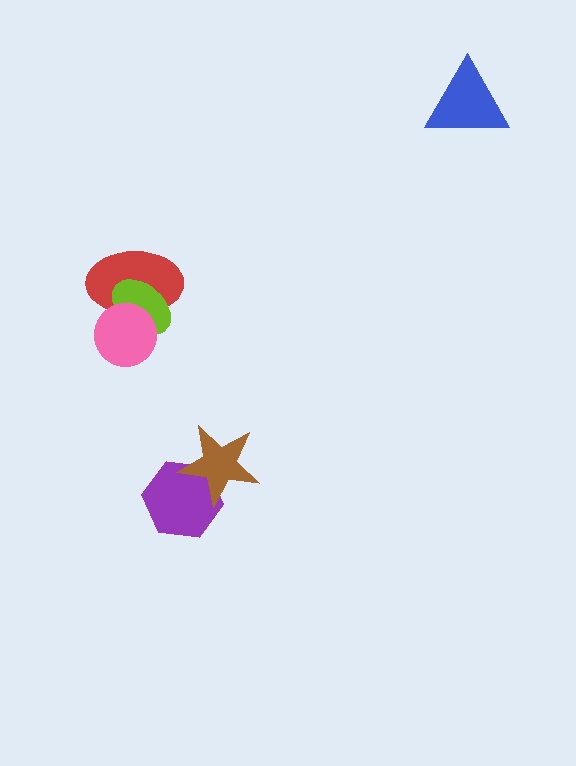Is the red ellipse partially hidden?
Yes, it is partially covered by another shape.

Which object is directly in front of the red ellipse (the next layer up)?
The lime ellipse is directly in front of the red ellipse.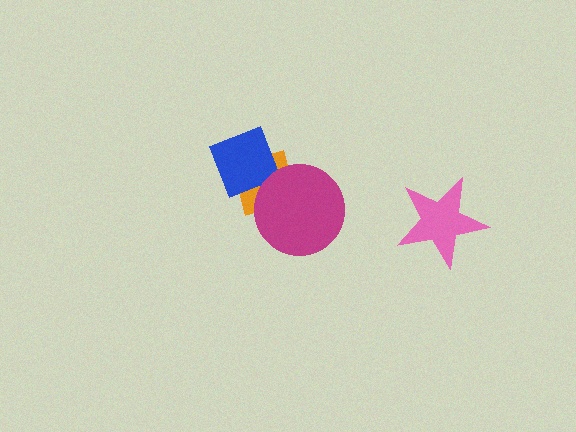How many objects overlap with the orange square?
2 objects overlap with the orange square.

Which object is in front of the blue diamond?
The magenta circle is in front of the blue diamond.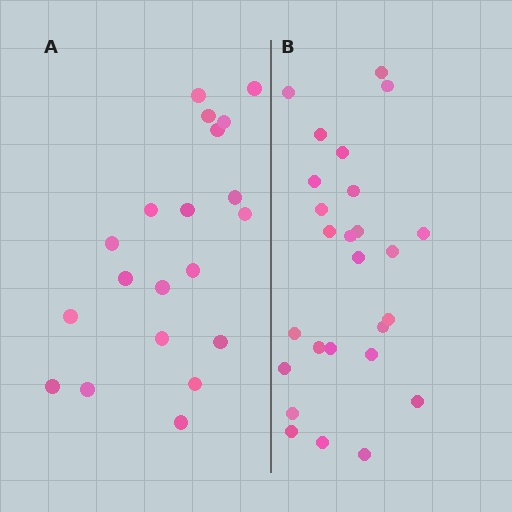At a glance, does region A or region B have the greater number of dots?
Region B (the right region) has more dots.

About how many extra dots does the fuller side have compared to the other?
Region B has about 6 more dots than region A.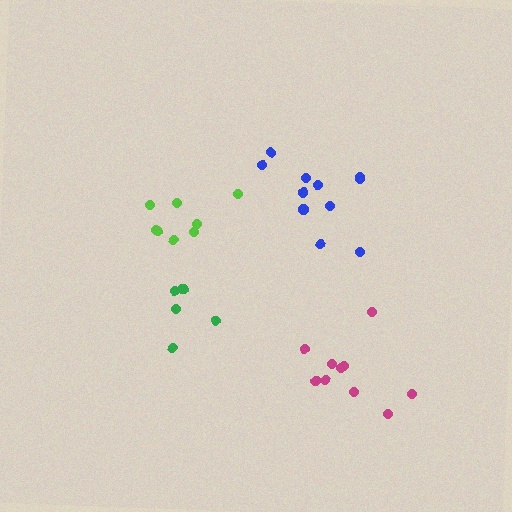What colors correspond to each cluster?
The clusters are colored: lime, green, magenta, blue.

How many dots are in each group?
Group 1: 8 dots, Group 2: 6 dots, Group 3: 10 dots, Group 4: 11 dots (35 total).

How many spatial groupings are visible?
There are 4 spatial groupings.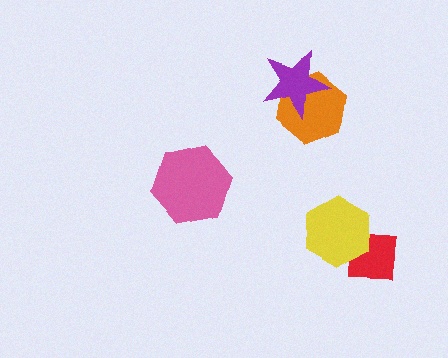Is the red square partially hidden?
Yes, it is partially covered by another shape.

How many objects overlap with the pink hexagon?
0 objects overlap with the pink hexagon.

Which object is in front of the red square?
The yellow hexagon is in front of the red square.